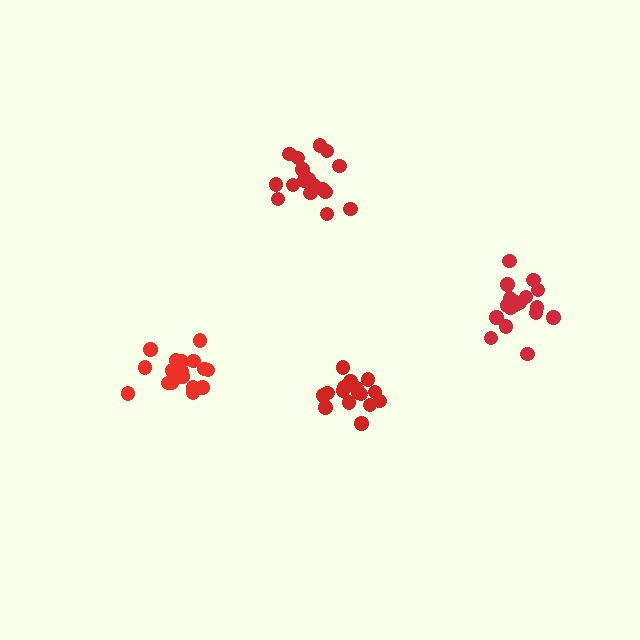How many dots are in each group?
Group 1: 19 dots, Group 2: 16 dots, Group 3: 19 dots, Group 4: 18 dots (72 total).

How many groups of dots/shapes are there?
There are 4 groups.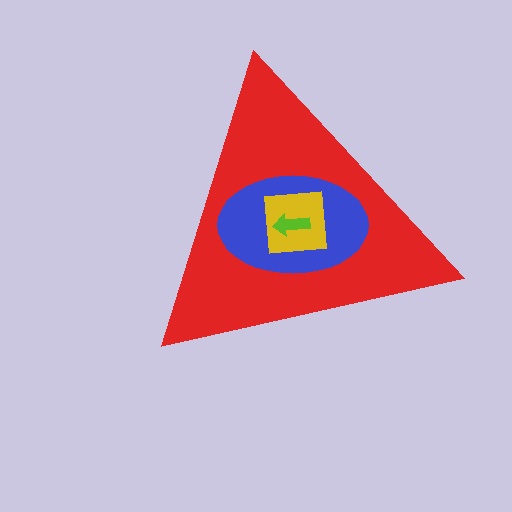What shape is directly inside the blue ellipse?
The yellow square.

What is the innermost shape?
The lime arrow.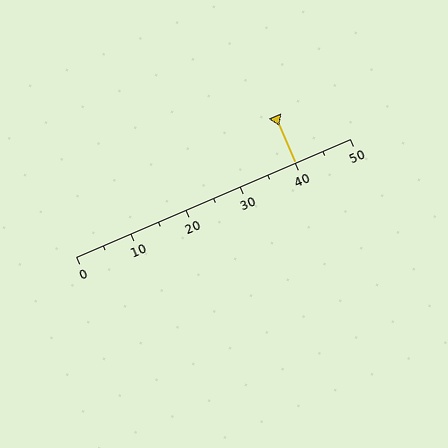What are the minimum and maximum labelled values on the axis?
The axis runs from 0 to 50.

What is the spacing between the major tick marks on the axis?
The major ticks are spaced 10 apart.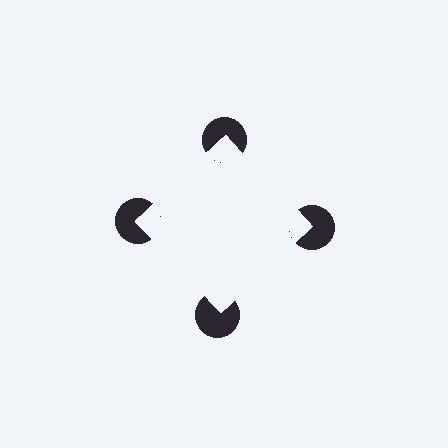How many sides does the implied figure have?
4 sides.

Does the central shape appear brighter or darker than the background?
It typically appears slightly brighter than the background, even though no actual brightness change is drawn.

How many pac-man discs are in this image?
There are 4 — one at each vertex of the illusory square.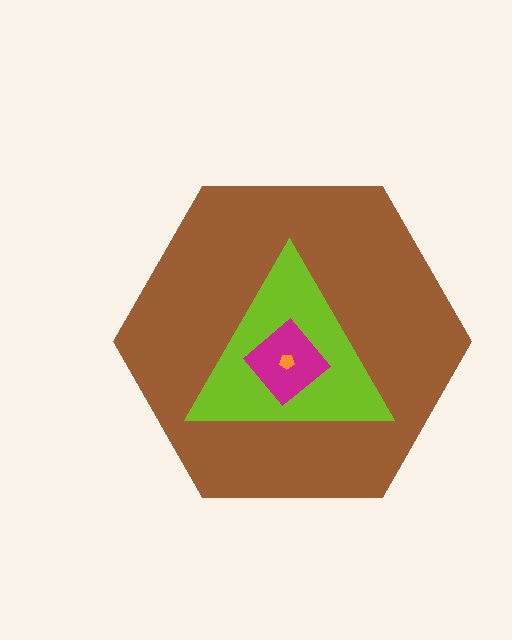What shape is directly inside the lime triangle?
The magenta diamond.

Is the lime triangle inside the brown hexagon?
Yes.